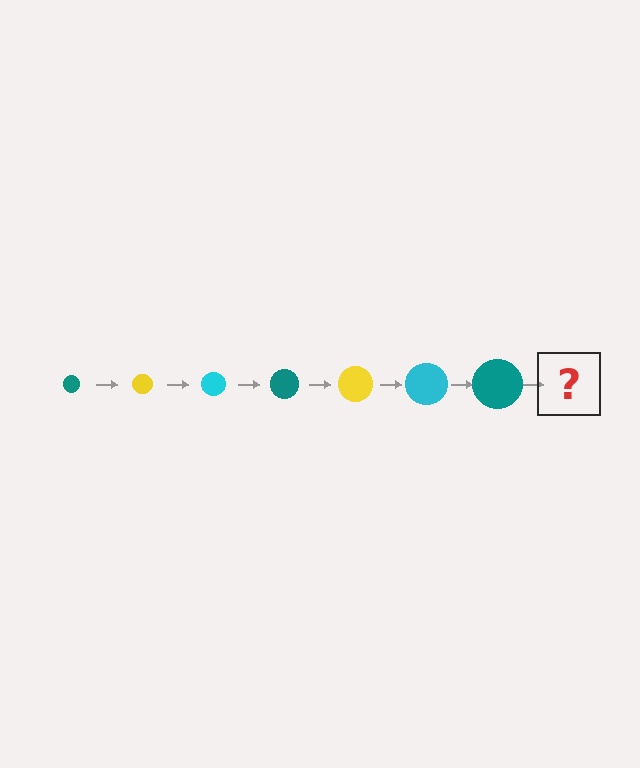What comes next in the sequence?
The next element should be a yellow circle, larger than the previous one.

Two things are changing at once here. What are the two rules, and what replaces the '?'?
The two rules are that the circle grows larger each step and the color cycles through teal, yellow, and cyan. The '?' should be a yellow circle, larger than the previous one.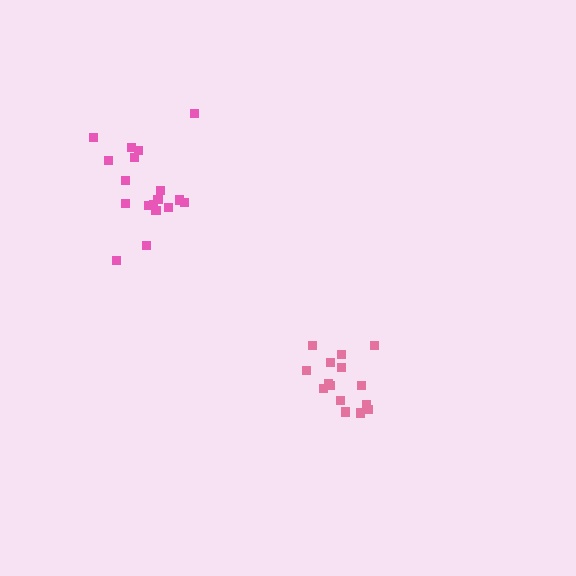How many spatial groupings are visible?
There are 2 spatial groupings.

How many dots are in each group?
Group 1: 18 dots, Group 2: 15 dots (33 total).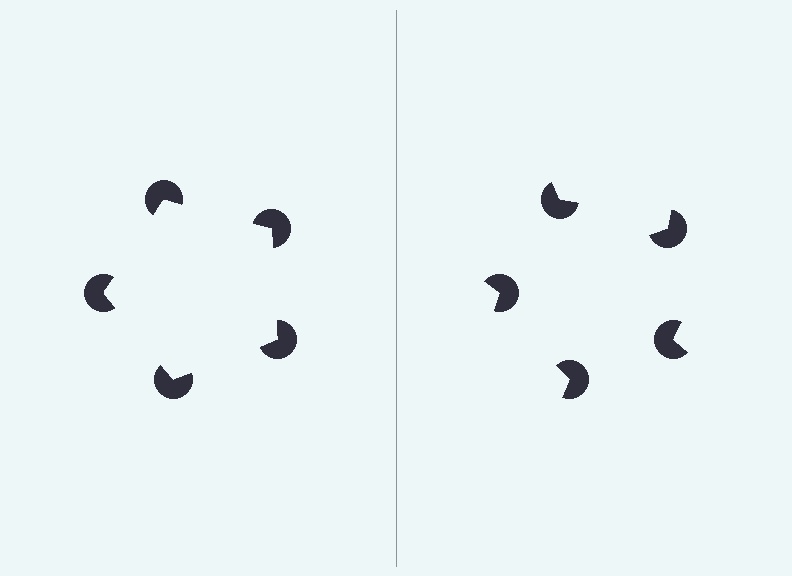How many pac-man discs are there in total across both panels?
10 — 5 on each side.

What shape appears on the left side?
An illusory pentagon.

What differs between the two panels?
The pac-man discs are positioned identically on both sides; only the wedge orientations differ. On the left they align to a pentagon; on the right they are misaligned.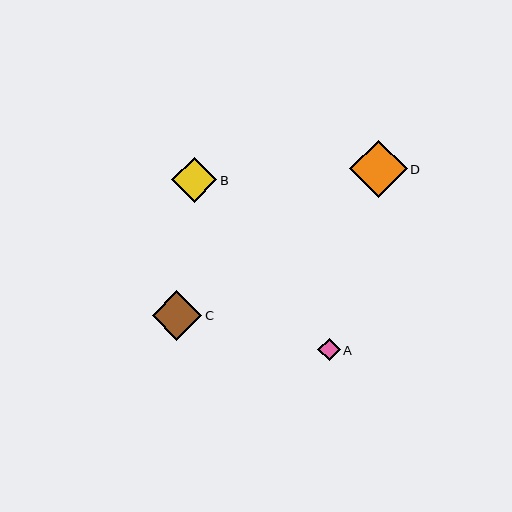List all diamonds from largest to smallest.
From largest to smallest: D, C, B, A.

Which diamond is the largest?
Diamond D is the largest with a size of approximately 58 pixels.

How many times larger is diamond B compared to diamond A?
Diamond B is approximately 2.0 times the size of diamond A.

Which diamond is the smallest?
Diamond A is the smallest with a size of approximately 23 pixels.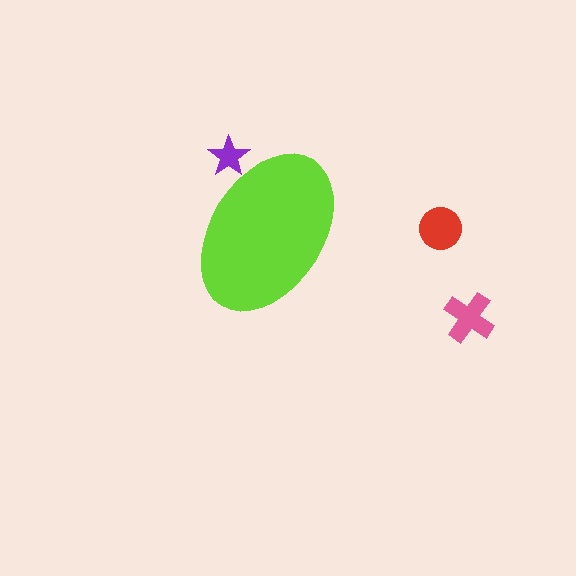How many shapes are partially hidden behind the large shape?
1 shape is partially hidden.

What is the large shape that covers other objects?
A lime ellipse.